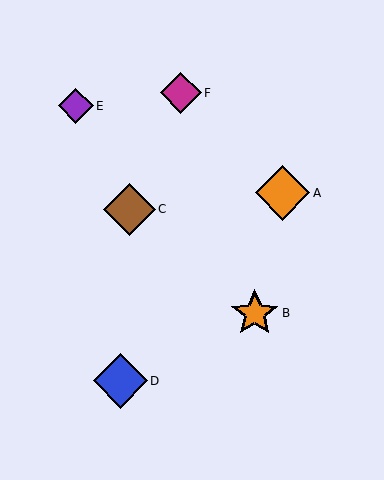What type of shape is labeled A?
Shape A is an orange diamond.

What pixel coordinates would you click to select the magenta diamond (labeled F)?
Click at (181, 93) to select the magenta diamond F.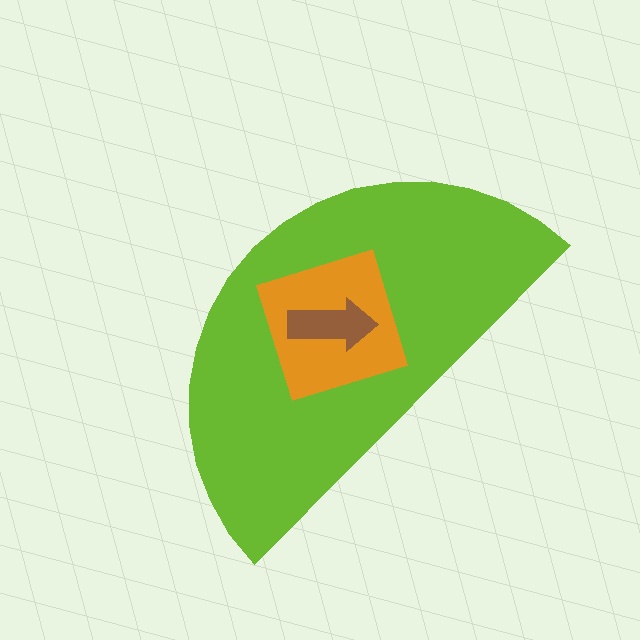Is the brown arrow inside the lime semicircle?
Yes.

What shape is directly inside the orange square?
The brown arrow.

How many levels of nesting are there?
3.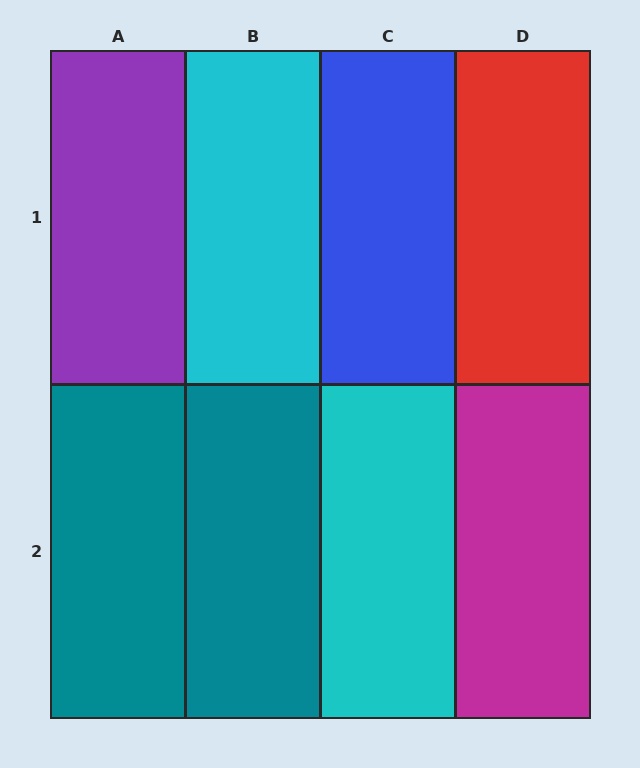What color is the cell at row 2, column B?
Teal.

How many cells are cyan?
2 cells are cyan.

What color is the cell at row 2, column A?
Teal.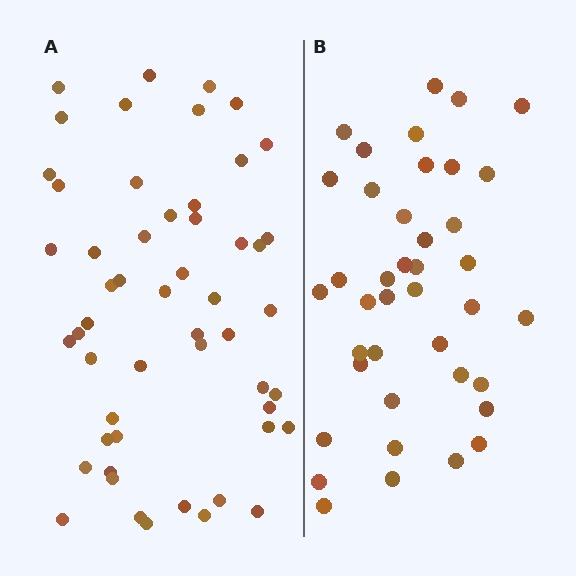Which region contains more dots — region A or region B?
Region A (the left region) has more dots.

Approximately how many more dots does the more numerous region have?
Region A has approximately 15 more dots than region B.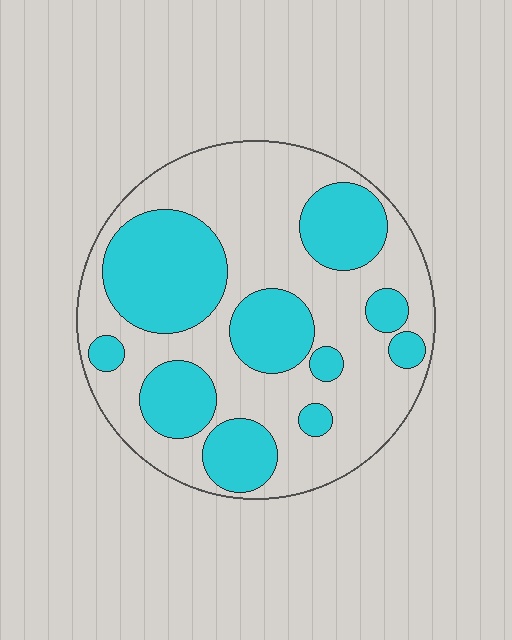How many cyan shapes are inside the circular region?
10.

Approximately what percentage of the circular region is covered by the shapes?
Approximately 40%.